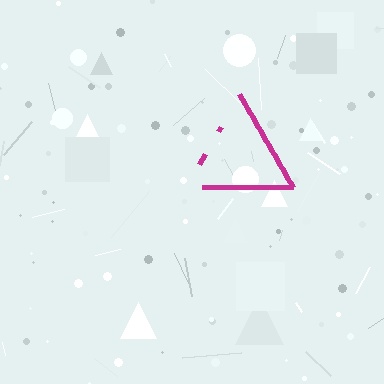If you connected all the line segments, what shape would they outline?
They would outline a triangle.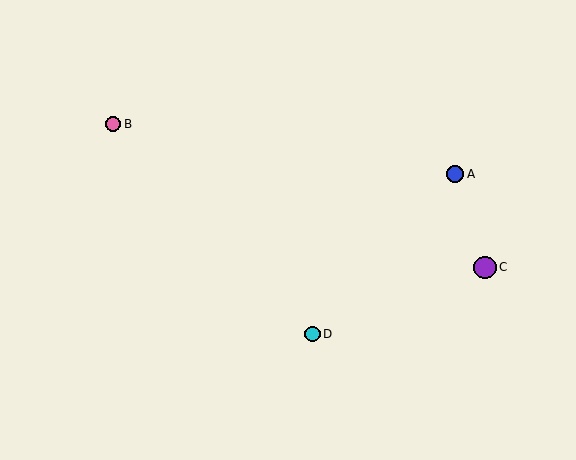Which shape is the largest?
The purple circle (labeled C) is the largest.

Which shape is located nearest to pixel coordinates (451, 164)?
The blue circle (labeled A) at (455, 174) is nearest to that location.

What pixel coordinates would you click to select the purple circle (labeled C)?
Click at (485, 267) to select the purple circle C.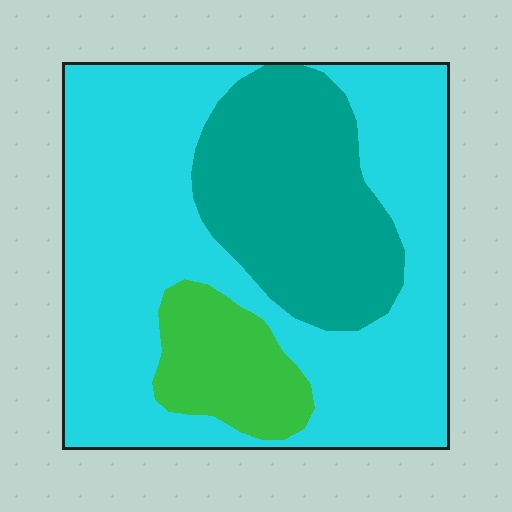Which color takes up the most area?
Cyan, at roughly 60%.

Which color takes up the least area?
Green, at roughly 10%.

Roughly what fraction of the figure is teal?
Teal takes up between a sixth and a third of the figure.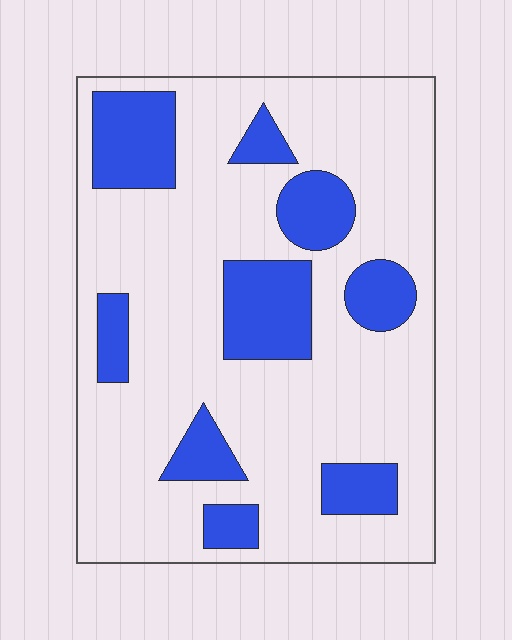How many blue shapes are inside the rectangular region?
9.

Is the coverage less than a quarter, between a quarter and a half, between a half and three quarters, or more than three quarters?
Less than a quarter.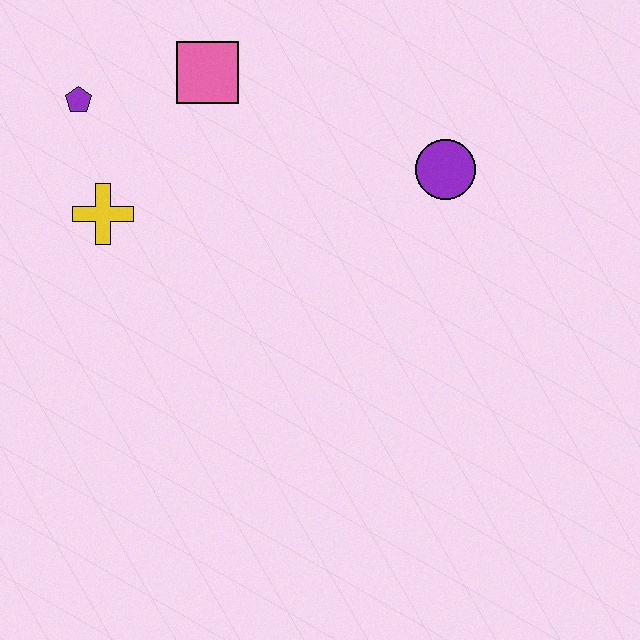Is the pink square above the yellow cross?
Yes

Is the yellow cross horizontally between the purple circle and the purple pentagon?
Yes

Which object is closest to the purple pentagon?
The yellow cross is closest to the purple pentagon.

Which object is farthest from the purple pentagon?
The purple circle is farthest from the purple pentagon.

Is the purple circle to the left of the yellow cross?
No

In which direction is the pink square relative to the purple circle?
The pink square is to the left of the purple circle.